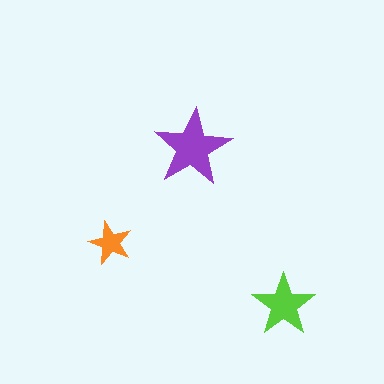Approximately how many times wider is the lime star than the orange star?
About 1.5 times wider.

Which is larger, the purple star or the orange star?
The purple one.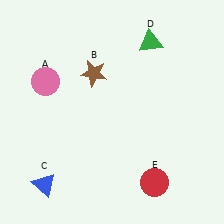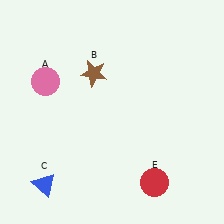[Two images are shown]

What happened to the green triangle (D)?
The green triangle (D) was removed in Image 2. It was in the top-right area of Image 1.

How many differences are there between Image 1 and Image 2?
There is 1 difference between the two images.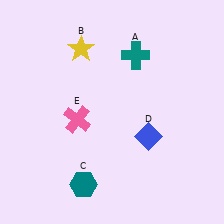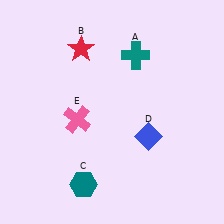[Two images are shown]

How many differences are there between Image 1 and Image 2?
There is 1 difference between the two images.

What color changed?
The star (B) changed from yellow in Image 1 to red in Image 2.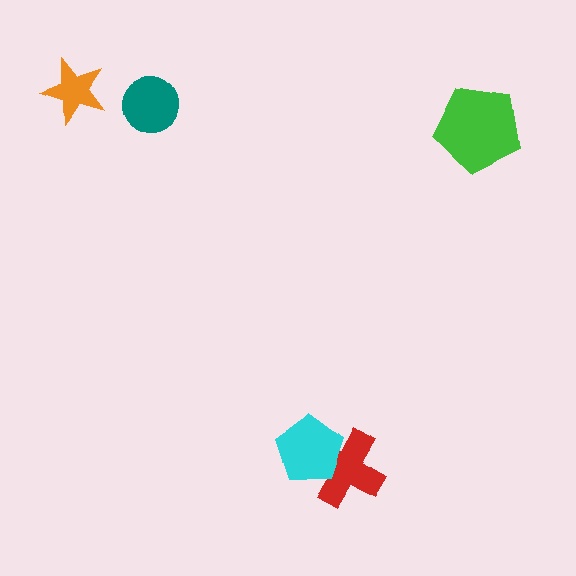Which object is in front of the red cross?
The cyan pentagon is in front of the red cross.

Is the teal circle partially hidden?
No, no other shape covers it.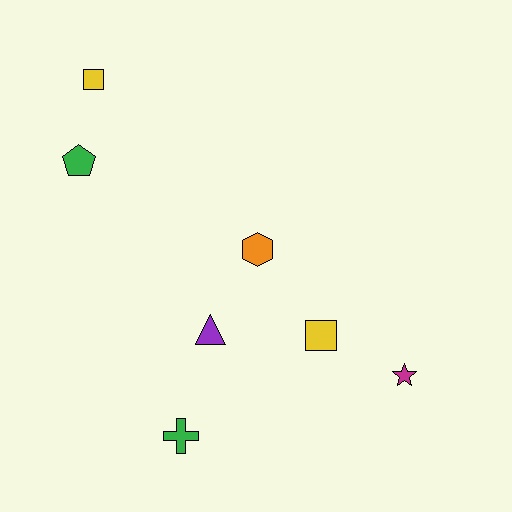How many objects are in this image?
There are 7 objects.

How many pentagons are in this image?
There is 1 pentagon.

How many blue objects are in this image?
There are no blue objects.